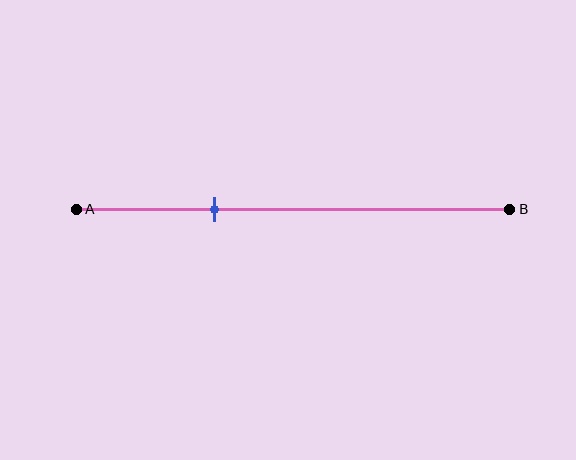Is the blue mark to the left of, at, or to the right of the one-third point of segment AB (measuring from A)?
The blue mark is approximately at the one-third point of segment AB.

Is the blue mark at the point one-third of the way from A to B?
Yes, the mark is approximately at the one-third point.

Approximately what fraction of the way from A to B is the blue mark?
The blue mark is approximately 30% of the way from A to B.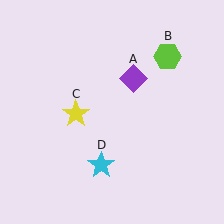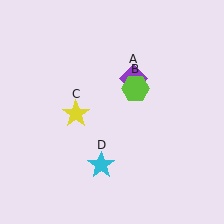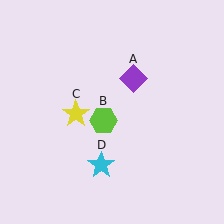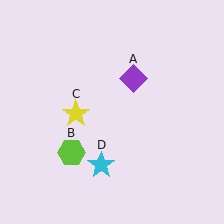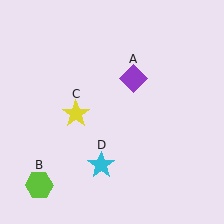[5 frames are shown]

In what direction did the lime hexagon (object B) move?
The lime hexagon (object B) moved down and to the left.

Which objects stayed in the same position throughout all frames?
Purple diamond (object A) and yellow star (object C) and cyan star (object D) remained stationary.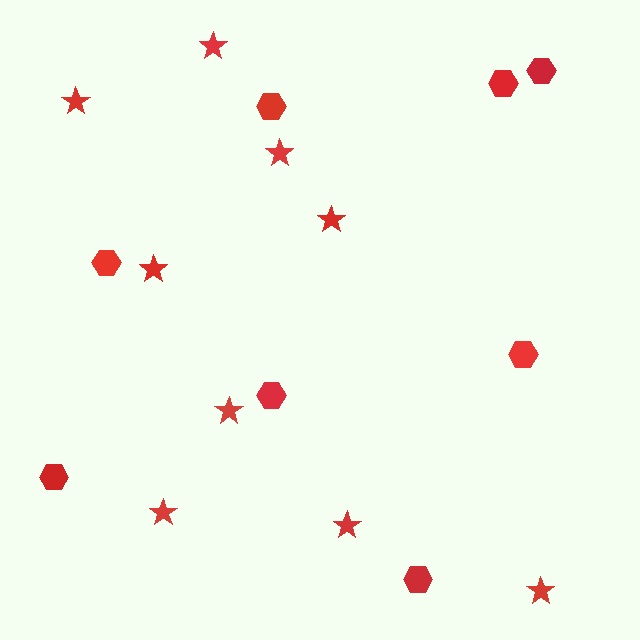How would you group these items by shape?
There are 2 groups: one group of hexagons (8) and one group of stars (9).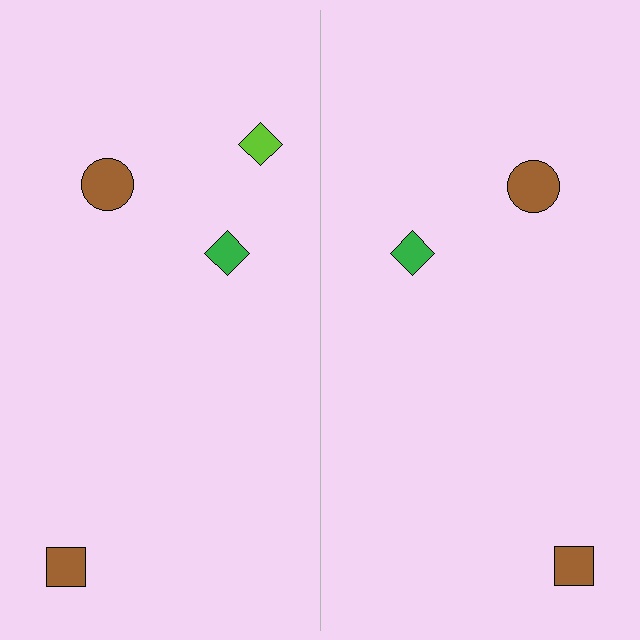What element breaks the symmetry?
A lime diamond is missing from the right side.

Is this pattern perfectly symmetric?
No, the pattern is not perfectly symmetric. A lime diamond is missing from the right side.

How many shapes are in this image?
There are 7 shapes in this image.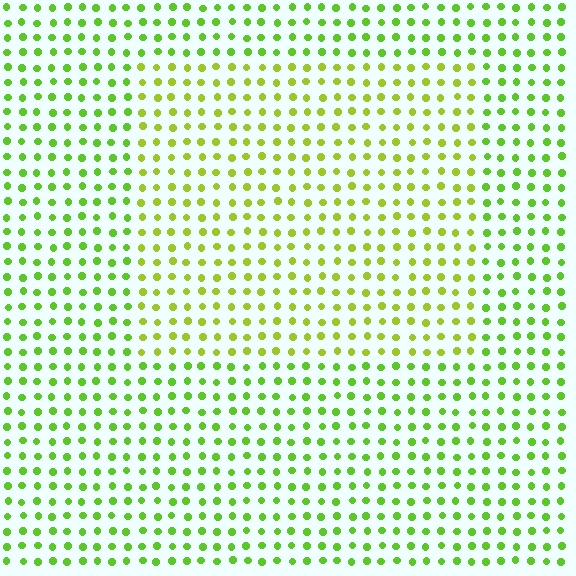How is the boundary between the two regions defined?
The boundary is defined purely by a slight shift in hue (about 25 degrees). Spacing, size, and orientation are identical on both sides.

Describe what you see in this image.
The image is filled with small lime elements in a uniform arrangement. A rectangle-shaped region is visible where the elements are tinted to a slightly different hue, forming a subtle color boundary.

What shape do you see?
I see a rectangle.